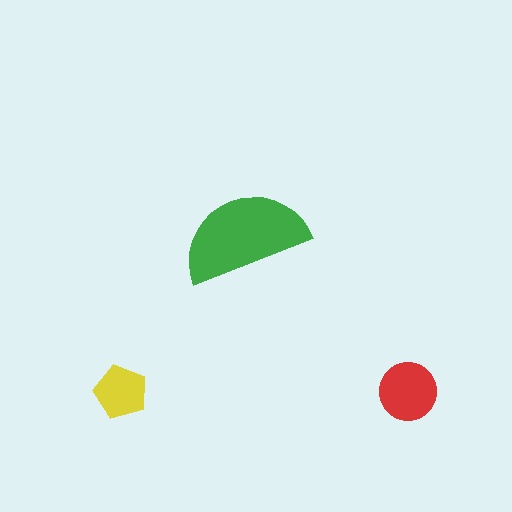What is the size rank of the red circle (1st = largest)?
2nd.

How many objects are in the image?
There are 3 objects in the image.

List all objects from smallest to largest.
The yellow pentagon, the red circle, the green semicircle.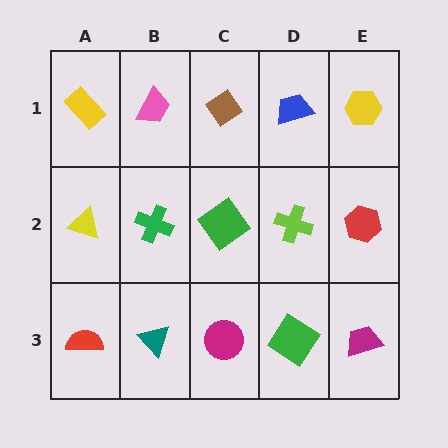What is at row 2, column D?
A lime cross.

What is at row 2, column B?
A green cross.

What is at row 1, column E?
A yellow hexagon.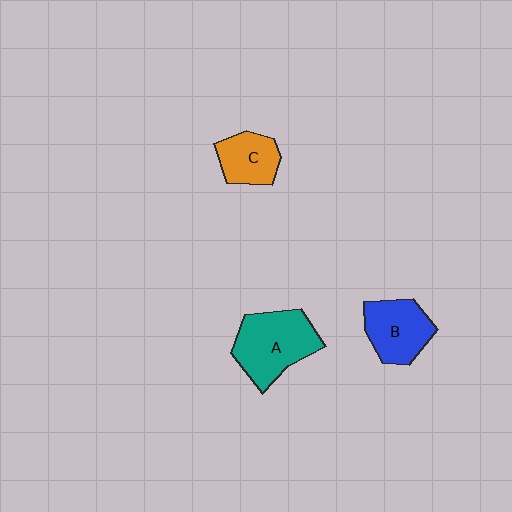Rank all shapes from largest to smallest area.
From largest to smallest: A (teal), B (blue), C (orange).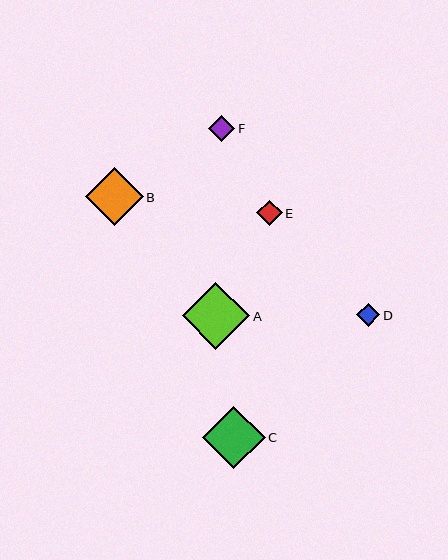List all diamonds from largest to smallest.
From largest to smallest: A, C, B, F, E, D.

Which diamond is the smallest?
Diamond D is the smallest with a size of approximately 23 pixels.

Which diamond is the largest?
Diamond A is the largest with a size of approximately 68 pixels.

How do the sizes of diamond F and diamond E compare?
Diamond F and diamond E are approximately the same size.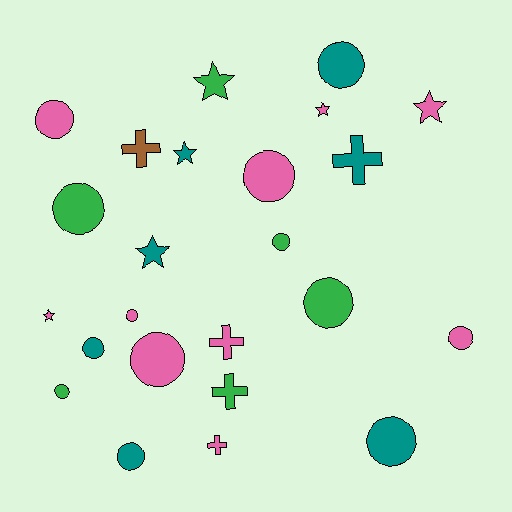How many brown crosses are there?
There is 1 brown cross.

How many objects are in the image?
There are 24 objects.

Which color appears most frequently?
Pink, with 10 objects.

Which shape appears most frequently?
Circle, with 13 objects.